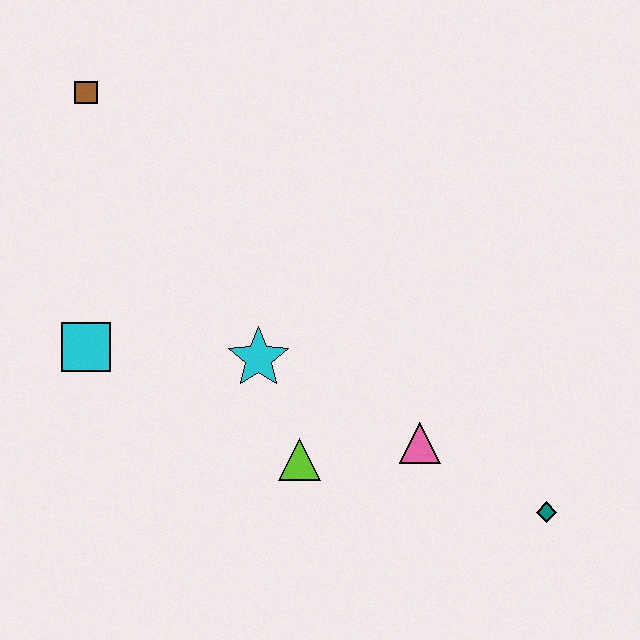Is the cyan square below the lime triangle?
No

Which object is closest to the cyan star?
The lime triangle is closest to the cyan star.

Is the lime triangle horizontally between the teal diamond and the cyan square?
Yes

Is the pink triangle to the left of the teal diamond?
Yes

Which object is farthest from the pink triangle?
The brown square is farthest from the pink triangle.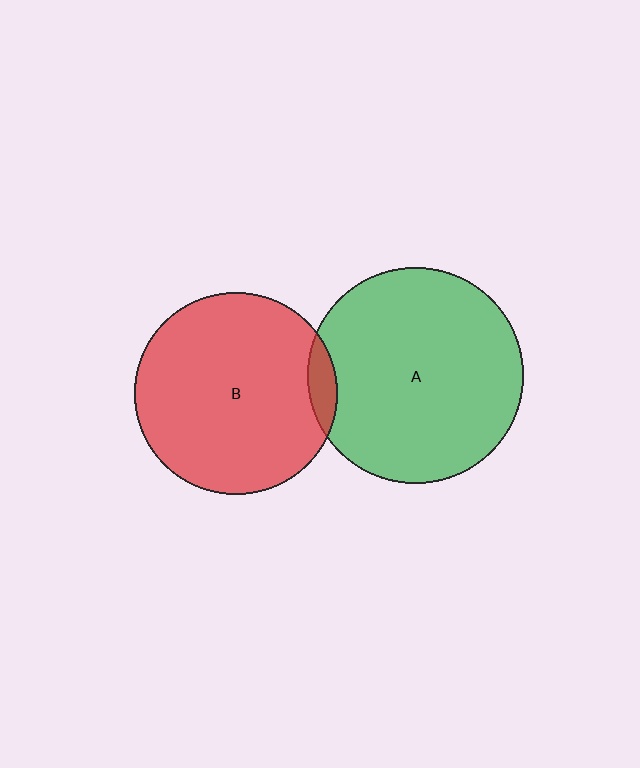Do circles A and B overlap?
Yes.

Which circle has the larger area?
Circle A (green).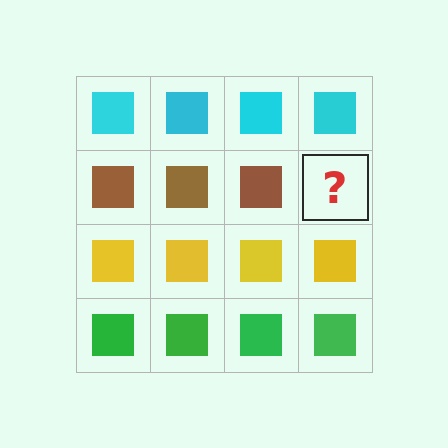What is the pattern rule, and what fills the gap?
The rule is that each row has a consistent color. The gap should be filled with a brown square.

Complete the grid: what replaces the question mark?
The question mark should be replaced with a brown square.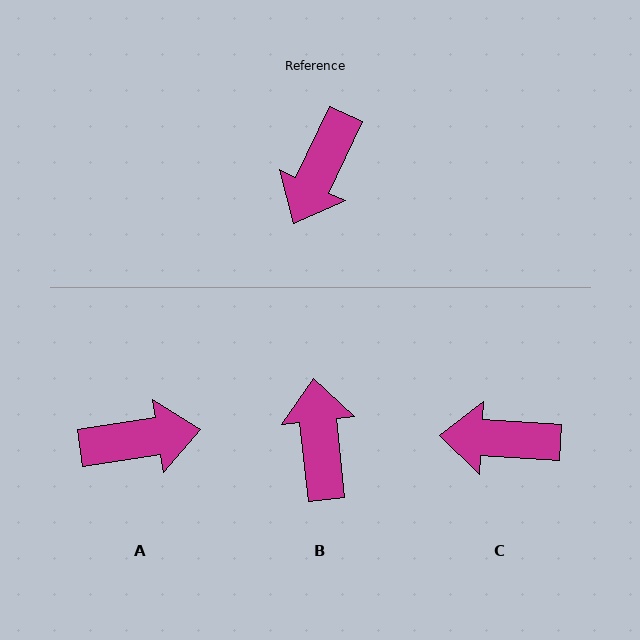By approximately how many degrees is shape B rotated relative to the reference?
Approximately 148 degrees clockwise.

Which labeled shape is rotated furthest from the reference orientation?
B, about 148 degrees away.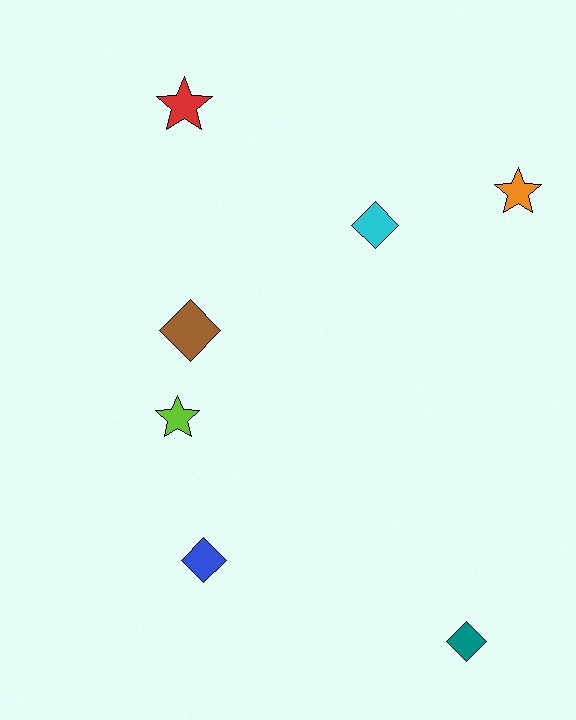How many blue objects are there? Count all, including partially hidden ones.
There is 1 blue object.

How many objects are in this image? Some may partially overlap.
There are 7 objects.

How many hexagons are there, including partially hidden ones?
There are no hexagons.